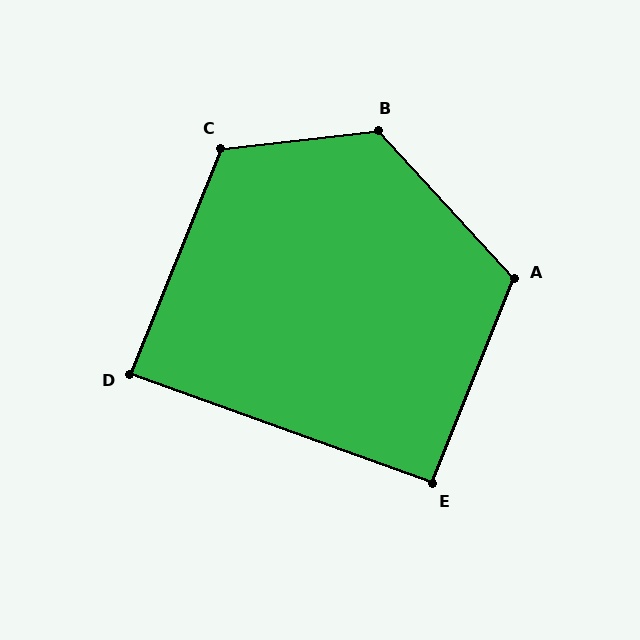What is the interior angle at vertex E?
Approximately 92 degrees (approximately right).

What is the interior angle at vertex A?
Approximately 116 degrees (obtuse).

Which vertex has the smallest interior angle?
D, at approximately 88 degrees.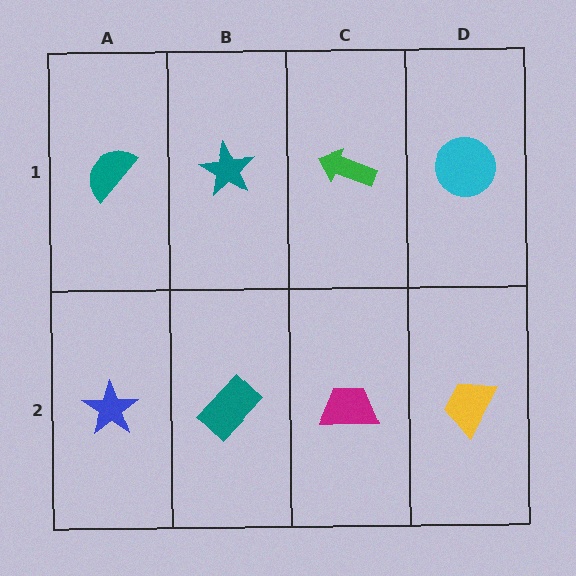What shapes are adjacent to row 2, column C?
A green arrow (row 1, column C), a teal rectangle (row 2, column B), a yellow trapezoid (row 2, column D).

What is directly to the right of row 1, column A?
A teal star.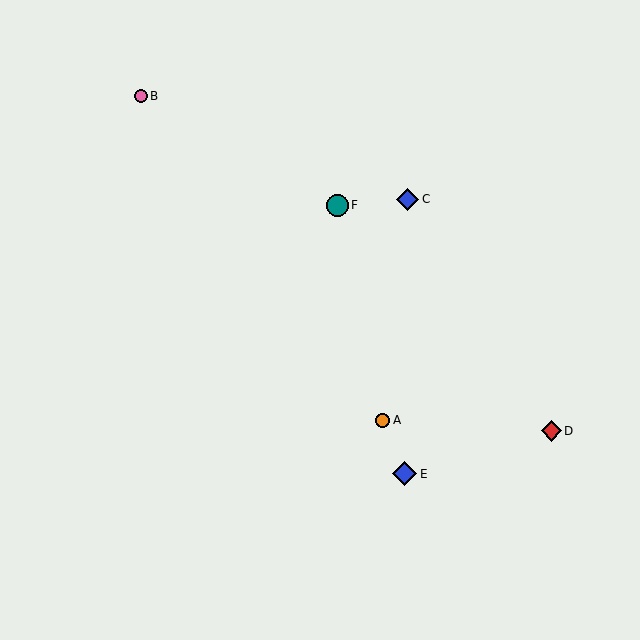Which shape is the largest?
The blue diamond (labeled E) is the largest.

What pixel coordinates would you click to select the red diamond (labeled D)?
Click at (551, 431) to select the red diamond D.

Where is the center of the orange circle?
The center of the orange circle is at (383, 420).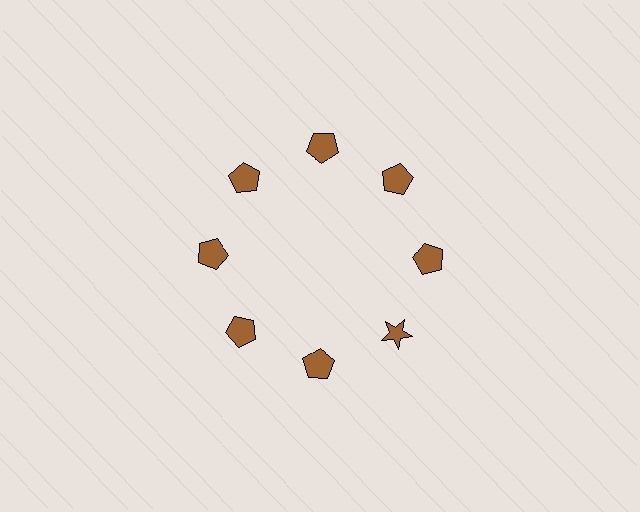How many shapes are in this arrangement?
There are 8 shapes arranged in a ring pattern.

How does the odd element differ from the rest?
It has a different shape: star instead of pentagon.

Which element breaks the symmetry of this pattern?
The brown star at roughly the 4 o'clock position breaks the symmetry. All other shapes are brown pentagons.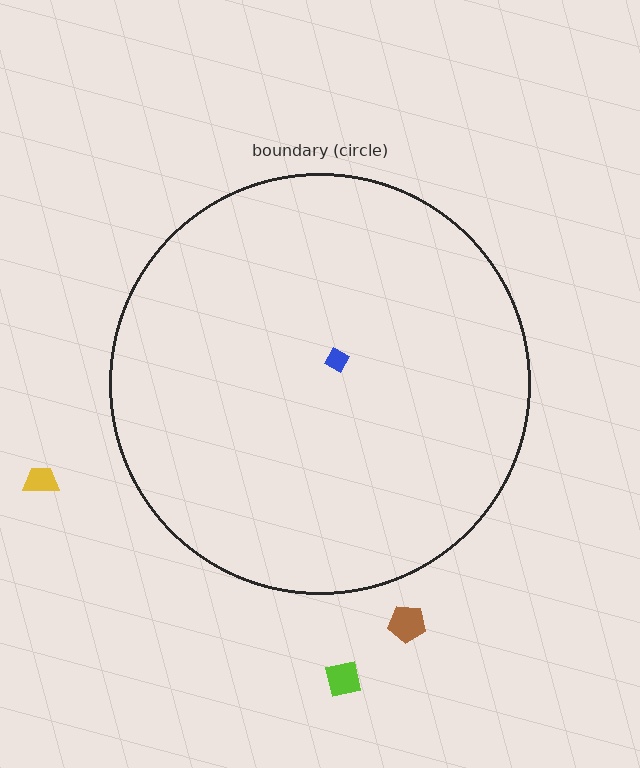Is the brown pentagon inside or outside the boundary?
Outside.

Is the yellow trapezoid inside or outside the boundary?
Outside.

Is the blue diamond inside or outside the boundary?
Inside.